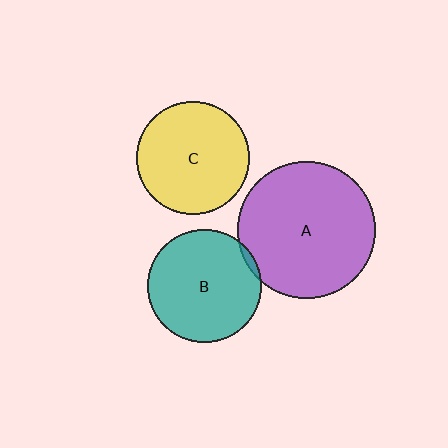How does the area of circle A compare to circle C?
Approximately 1.5 times.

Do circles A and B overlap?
Yes.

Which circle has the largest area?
Circle A (purple).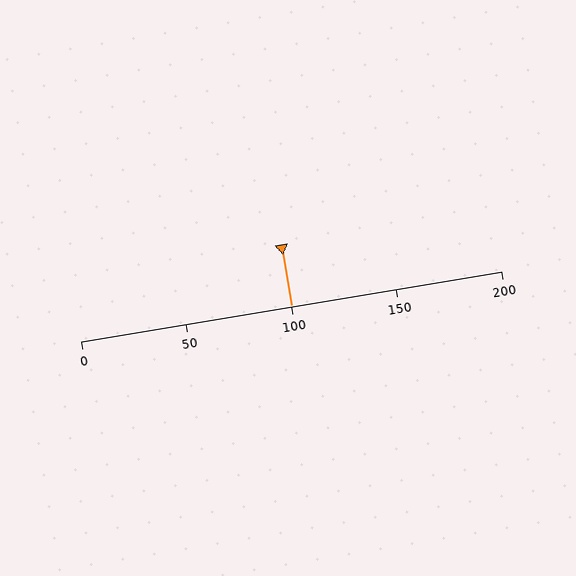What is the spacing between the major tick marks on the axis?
The major ticks are spaced 50 apart.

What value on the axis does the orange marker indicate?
The marker indicates approximately 100.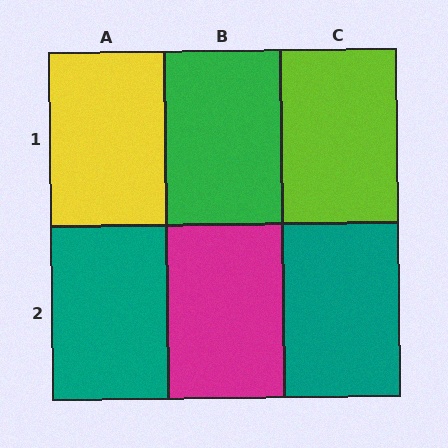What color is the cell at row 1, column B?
Green.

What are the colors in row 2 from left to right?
Teal, magenta, teal.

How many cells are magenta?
1 cell is magenta.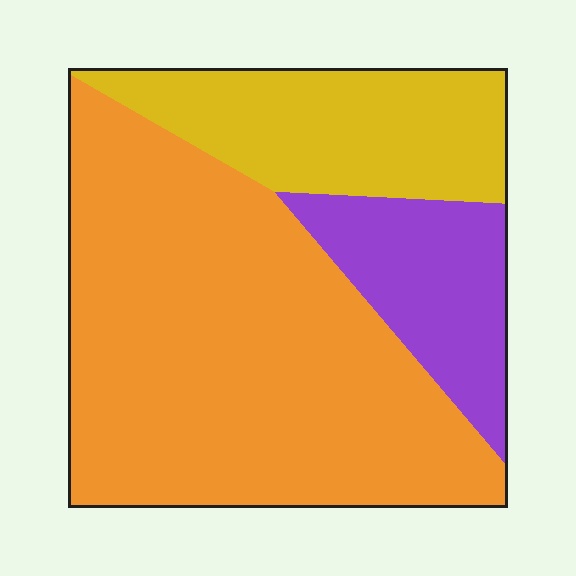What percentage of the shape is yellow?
Yellow takes up between a sixth and a third of the shape.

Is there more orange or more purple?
Orange.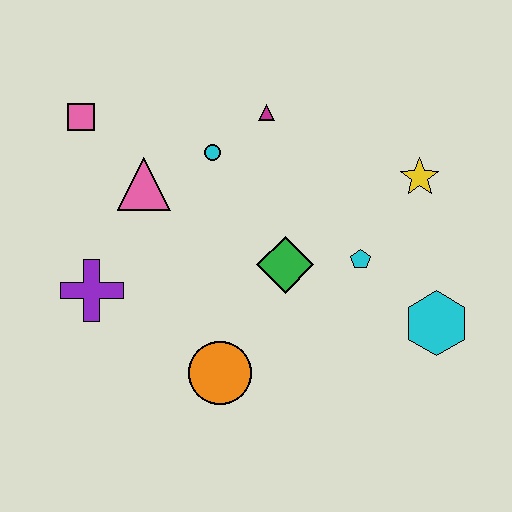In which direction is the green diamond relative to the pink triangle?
The green diamond is to the right of the pink triangle.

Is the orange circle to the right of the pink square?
Yes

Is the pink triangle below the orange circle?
No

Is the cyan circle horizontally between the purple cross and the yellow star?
Yes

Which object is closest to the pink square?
The pink triangle is closest to the pink square.